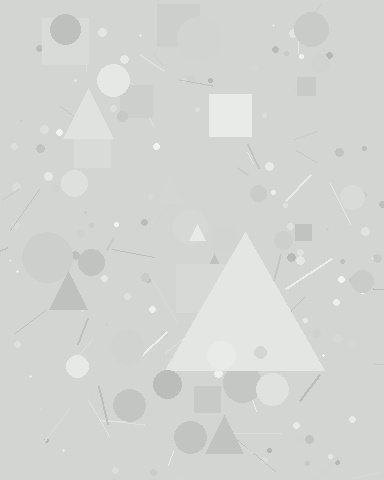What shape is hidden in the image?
A triangle is hidden in the image.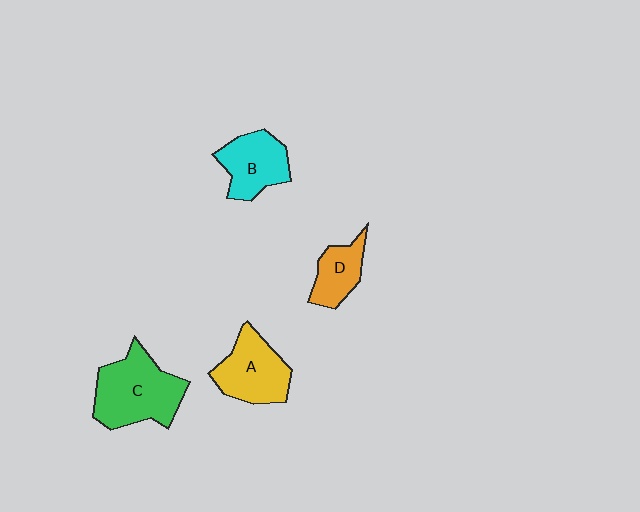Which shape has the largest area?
Shape C (green).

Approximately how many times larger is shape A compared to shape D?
Approximately 1.6 times.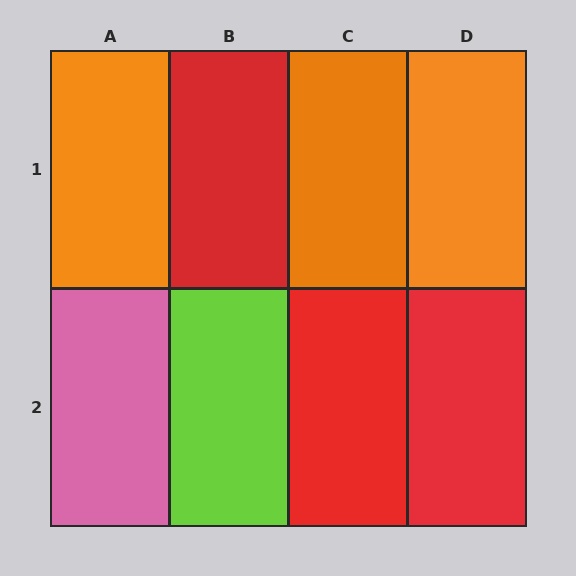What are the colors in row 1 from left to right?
Orange, red, orange, orange.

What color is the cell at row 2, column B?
Lime.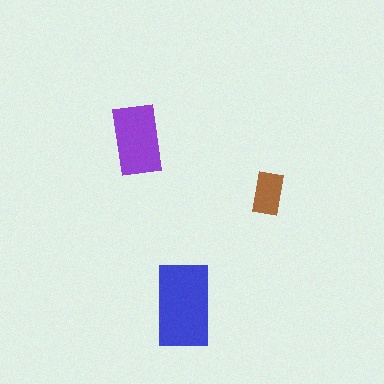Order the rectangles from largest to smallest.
the blue one, the purple one, the brown one.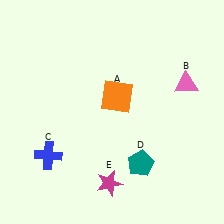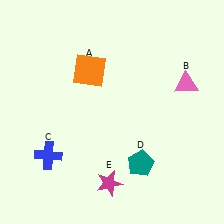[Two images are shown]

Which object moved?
The orange square (A) moved left.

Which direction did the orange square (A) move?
The orange square (A) moved left.